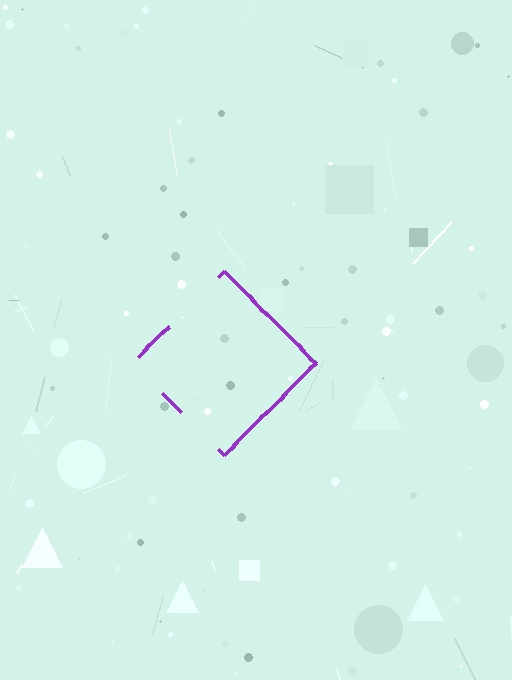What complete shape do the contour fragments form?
The contour fragments form a diamond.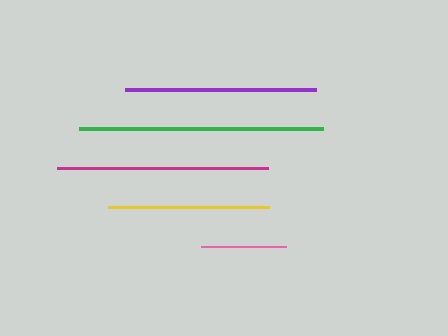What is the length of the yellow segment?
The yellow segment is approximately 162 pixels long.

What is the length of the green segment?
The green segment is approximately 244 pixels long.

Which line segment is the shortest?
The pink line is the shortest at approximately 85 pixels.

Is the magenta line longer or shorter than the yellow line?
The magenta line is longer than the yellow line.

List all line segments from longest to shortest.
From longest to shortest: green, magenta, purple, yellow, pink.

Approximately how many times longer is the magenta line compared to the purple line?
The magenta line is approximately 1.1 times the length of the purple line.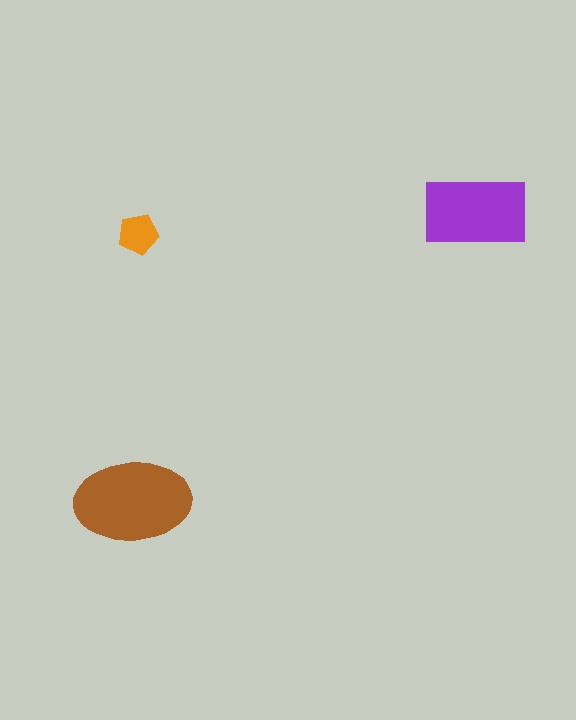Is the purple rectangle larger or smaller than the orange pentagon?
Larger.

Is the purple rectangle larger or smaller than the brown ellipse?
Smaller.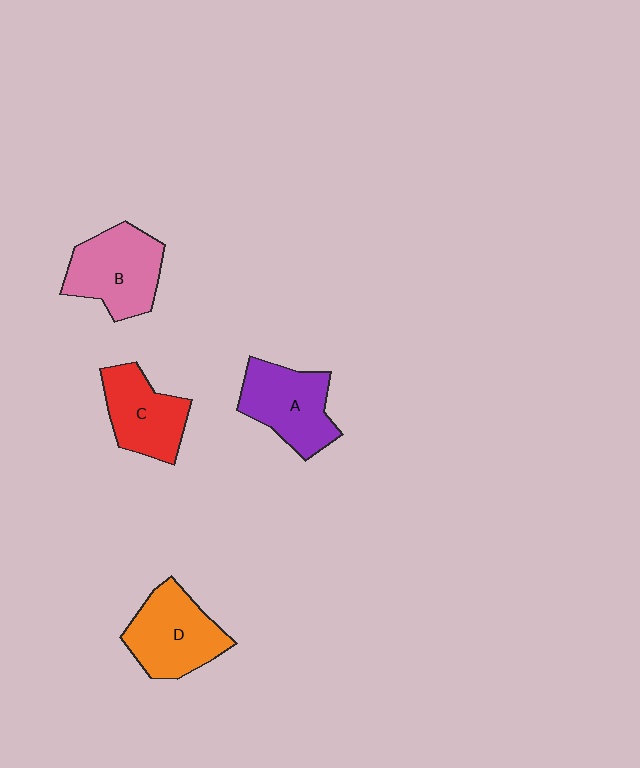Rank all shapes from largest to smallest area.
From largest to smallest: B (pink), D (orange), A (purple), C (red).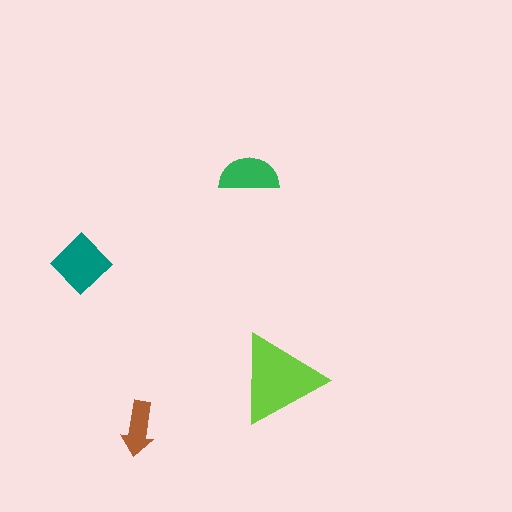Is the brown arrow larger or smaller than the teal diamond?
Smaller.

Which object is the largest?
The lime triangle.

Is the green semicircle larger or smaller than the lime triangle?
Smaller.